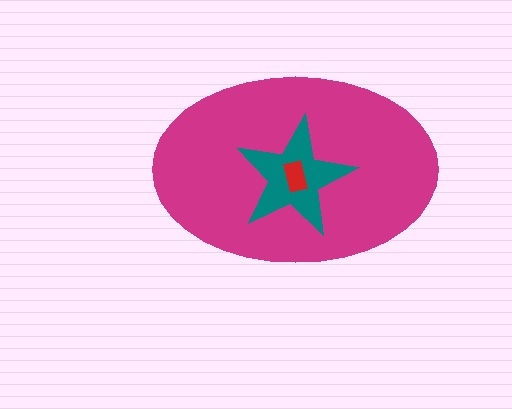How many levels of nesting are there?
3.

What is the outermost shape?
The magenta ellipse.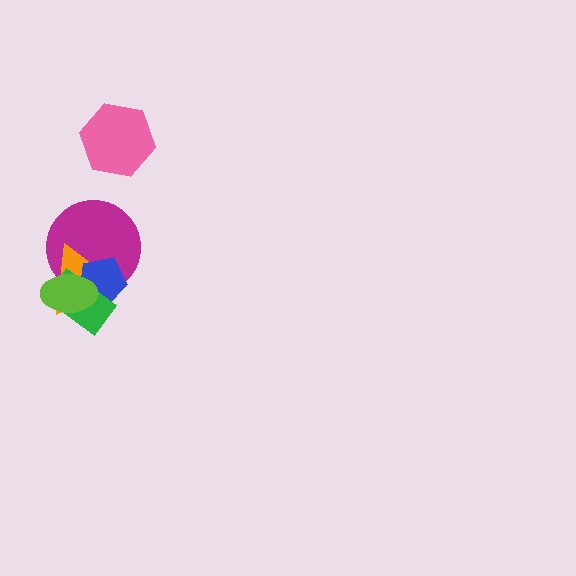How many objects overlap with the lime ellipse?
4 objects overlap with the lime ellipse.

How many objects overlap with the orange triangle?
4 objects overlap with the orange triangle.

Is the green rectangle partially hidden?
Yes, it is partially covered by another shape.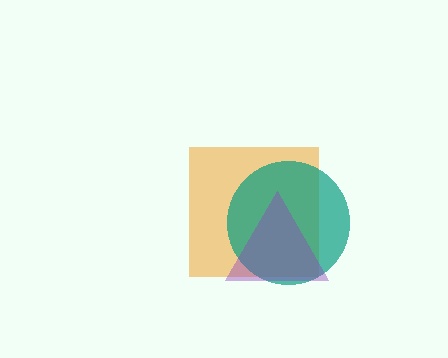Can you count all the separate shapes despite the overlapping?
Yes, there are 3 separate shapes.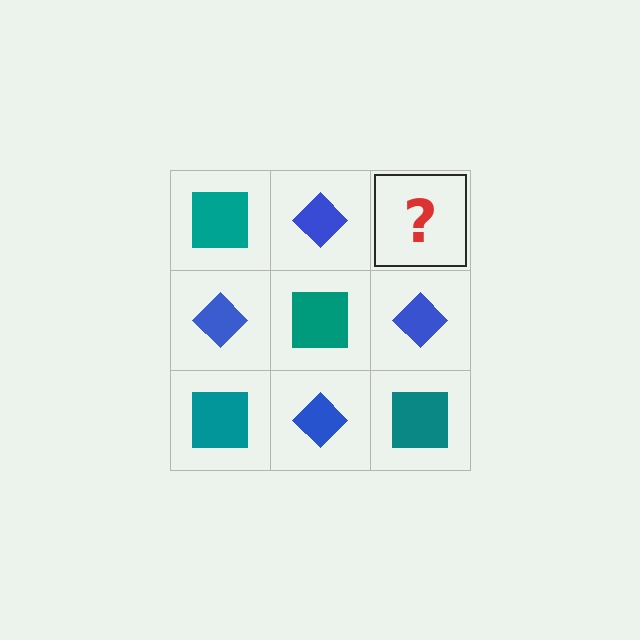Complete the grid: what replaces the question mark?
The question mark should be replaced with a teal square.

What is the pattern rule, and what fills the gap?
The rule is that it alternates teal square and blue diamond in a checkerboard pattern. The gap should be filled with a teal square.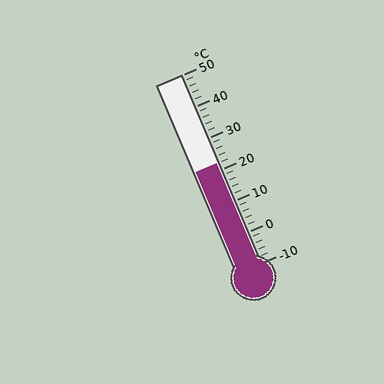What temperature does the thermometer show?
The thermometer shows approximately 22°C.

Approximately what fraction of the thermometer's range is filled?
The thermometer is filled to approximately 55% of its range.